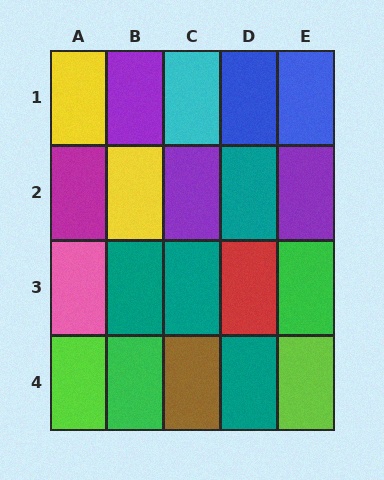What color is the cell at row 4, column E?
Lime.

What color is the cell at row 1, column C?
Cyan.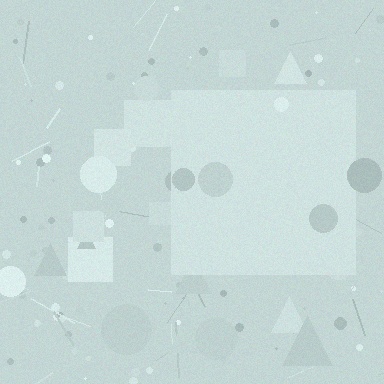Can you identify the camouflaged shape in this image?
The camouflaged shape is a square.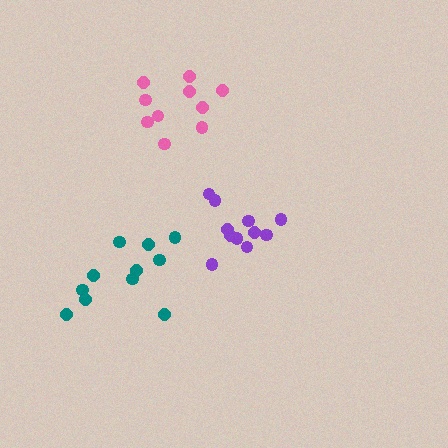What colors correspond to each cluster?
The clusters are colored: purple, teal, pink.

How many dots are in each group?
Group 1: 11 dots, Group 2: 11 dots, Group 3: 10 dots (32 total).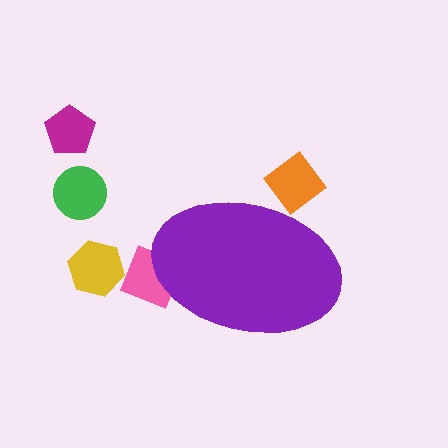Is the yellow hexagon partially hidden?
No, the yellow hexagon is fully visible.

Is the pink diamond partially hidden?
Yes, the pink diamond is partially hidden behind the purple ellipse.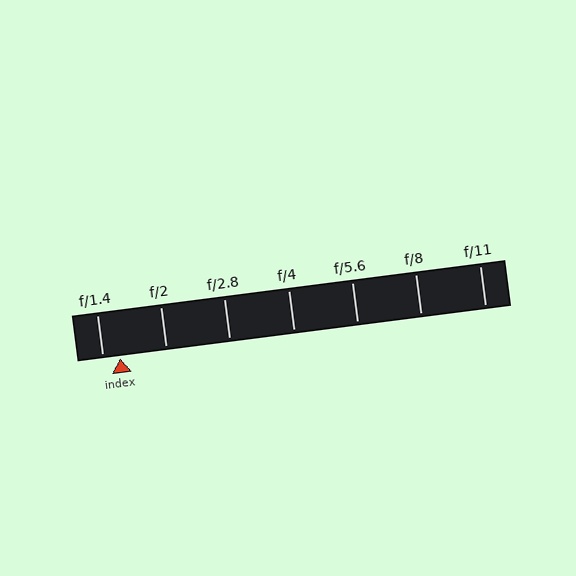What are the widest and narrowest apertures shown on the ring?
The widest aperture shown is f/1.4 and the narrowest is f/11.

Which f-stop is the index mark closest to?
The index mark is closest to f/1.4.